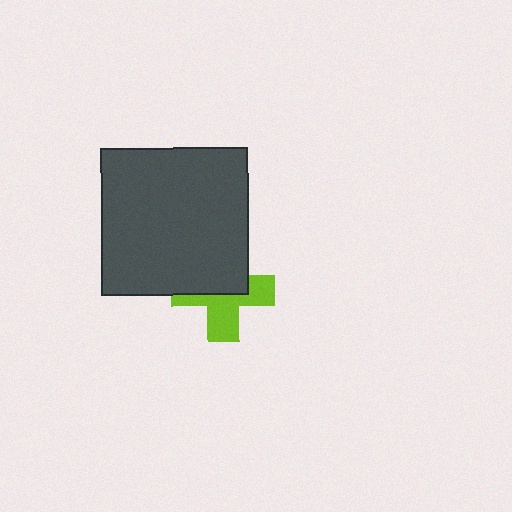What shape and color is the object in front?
The object in front is a dark gray square.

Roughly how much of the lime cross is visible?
About half of it is visible (roughly 50%).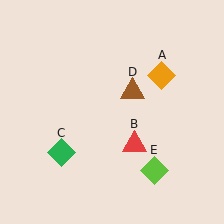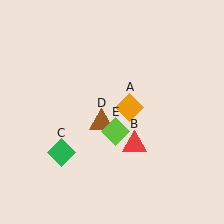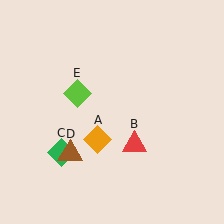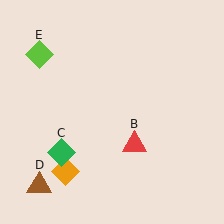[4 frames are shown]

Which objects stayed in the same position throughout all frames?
Red triangle (object B) and green diamond (object C) remained stationary.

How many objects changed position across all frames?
3 objects changed position: orange diamond (object A), brown triangle (object D), lime diamond (object E).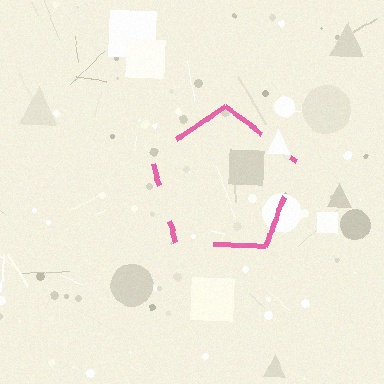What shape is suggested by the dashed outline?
The dashed outline suggests a pentagon.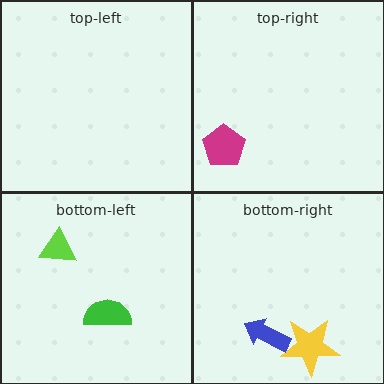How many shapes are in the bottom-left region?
2.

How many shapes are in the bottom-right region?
2.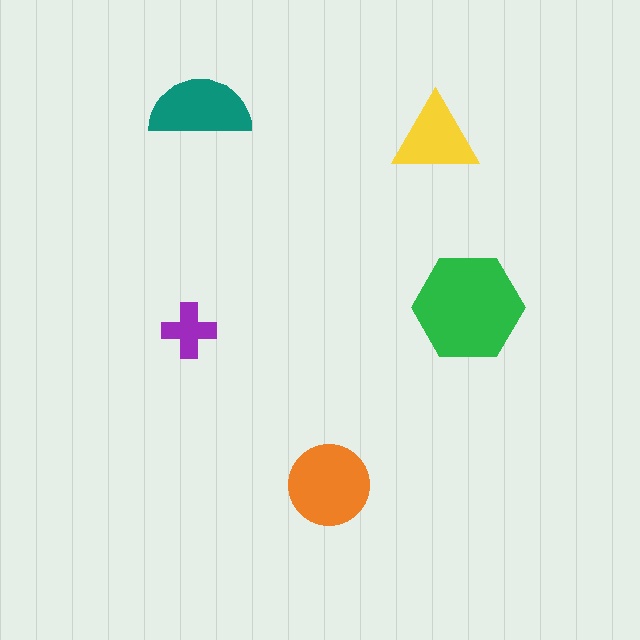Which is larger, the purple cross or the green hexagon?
The green hexagon.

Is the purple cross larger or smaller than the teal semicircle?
Smaller.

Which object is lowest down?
The orange circle is bottommost.